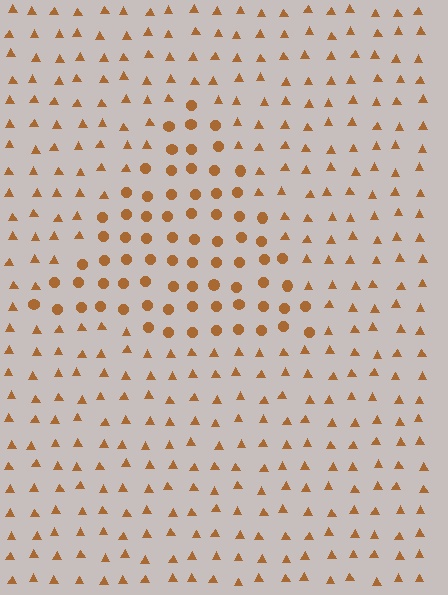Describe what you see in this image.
The image is filled with small brown elements arranged in a uniform grid. A triangle-shaped region contains circles, while the surrounding area contains triangles. The boundary is defined purely by the change in element shape.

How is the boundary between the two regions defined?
The boundary is defined by a change in element shape: circles inside vs. triangles outside. All elements share the same color and spacing.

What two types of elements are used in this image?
The image uses circles inside the triangle region and triangles outside it.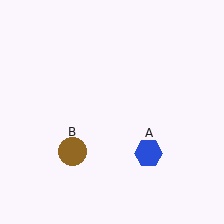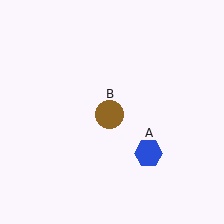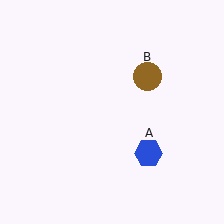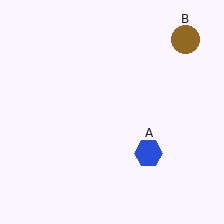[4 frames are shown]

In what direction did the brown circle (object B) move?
The brown circle (object B) moved up and to the right.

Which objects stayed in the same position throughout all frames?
Blue hexagon (object A) remained stationary.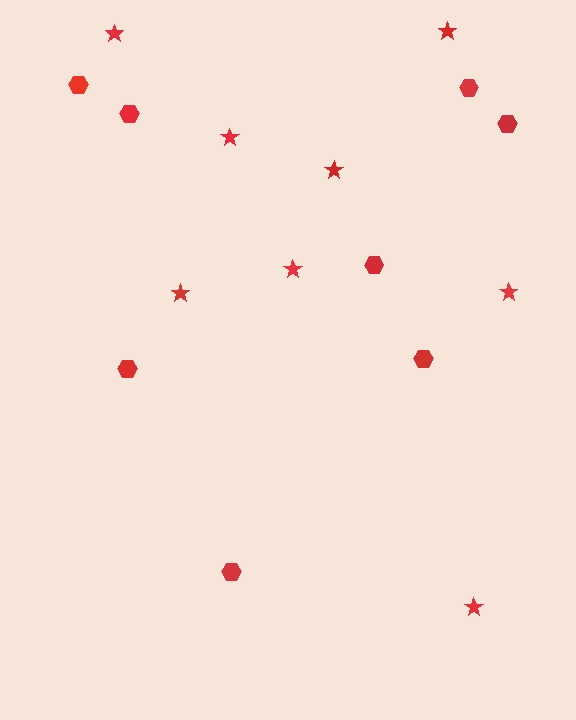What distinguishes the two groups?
There are 2 groups: one group of stars (8) and one group of hexagons (8).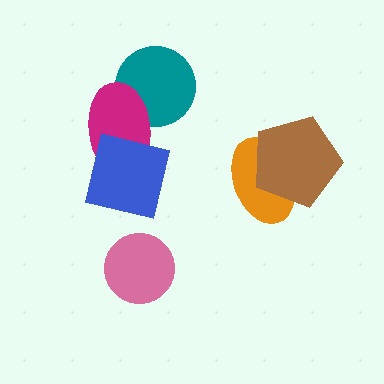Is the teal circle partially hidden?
Yes, it is partially covered by another shape.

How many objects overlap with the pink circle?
0 objects overlap with the pink circle.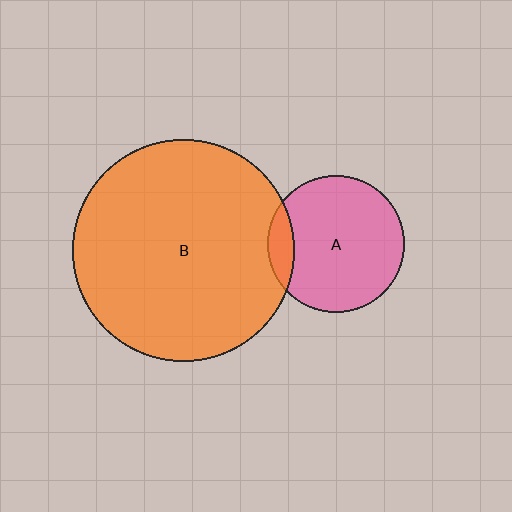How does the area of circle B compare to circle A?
Approximately 2.6 times.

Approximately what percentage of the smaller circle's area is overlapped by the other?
Approximately 10%.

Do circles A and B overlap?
Yes.